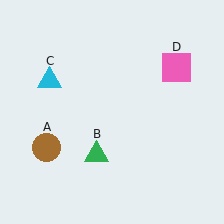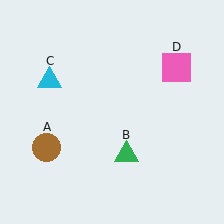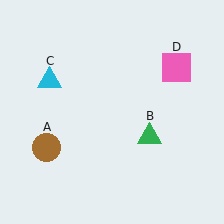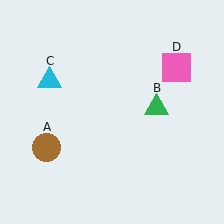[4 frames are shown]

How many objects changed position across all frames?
1 object changed position: green triangle (object B).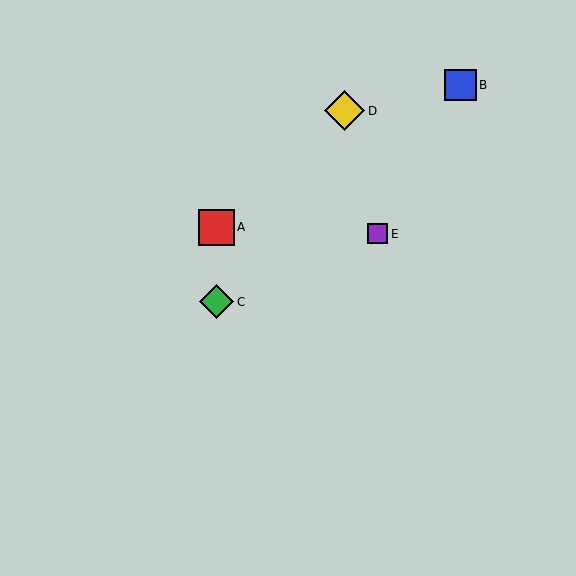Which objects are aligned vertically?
Objects A, C are aligned vertically.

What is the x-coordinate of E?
Object E is at x≈378.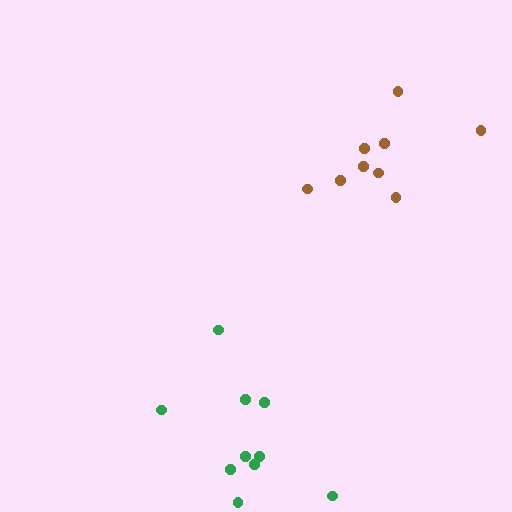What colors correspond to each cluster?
The clusters are colored: green, brown.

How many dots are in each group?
Group 1: 10 dots, Group 2: 9 dots (19 total).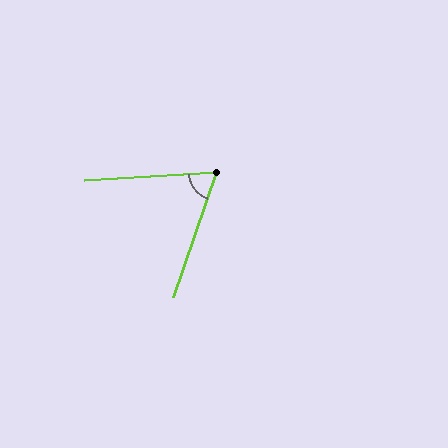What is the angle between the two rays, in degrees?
Approximately 68 degrees.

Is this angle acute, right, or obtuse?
It is acute.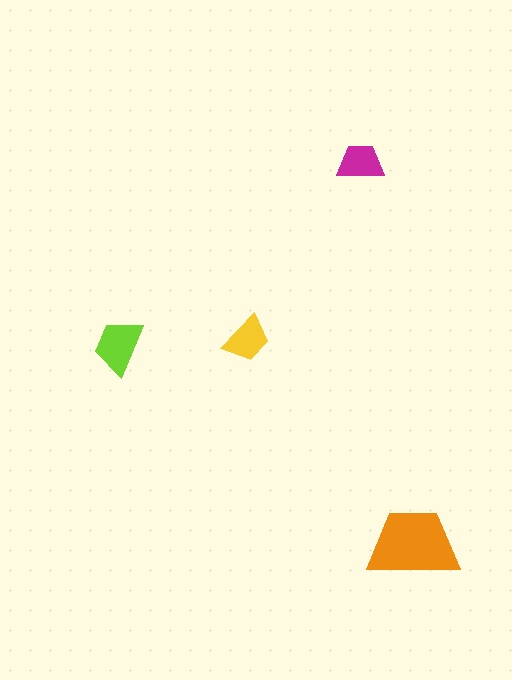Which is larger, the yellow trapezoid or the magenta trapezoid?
The yellow one.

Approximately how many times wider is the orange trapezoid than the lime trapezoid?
About 1.5 times wider.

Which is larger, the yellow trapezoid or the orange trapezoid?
The orange one.